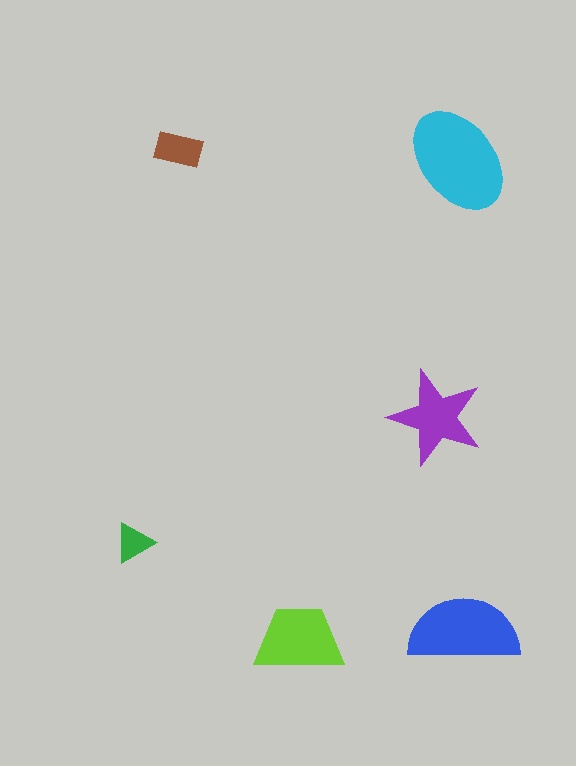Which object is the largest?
The cyan ellipse.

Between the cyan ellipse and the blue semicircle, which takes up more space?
The cyan ellipse.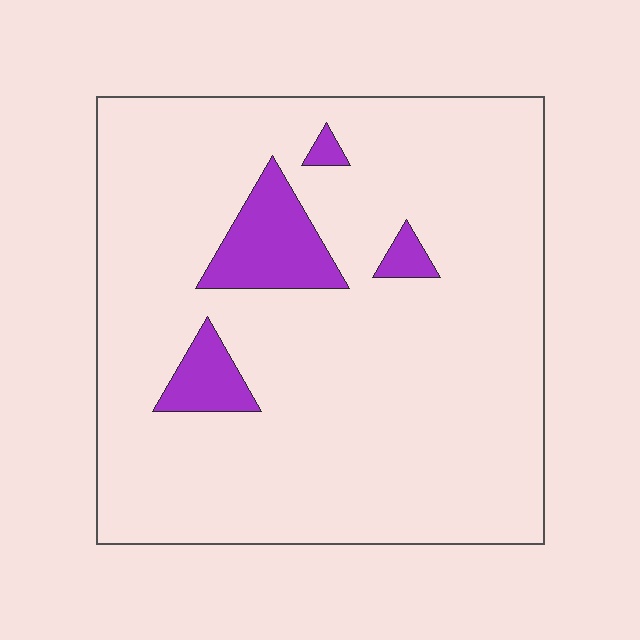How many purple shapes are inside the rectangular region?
4.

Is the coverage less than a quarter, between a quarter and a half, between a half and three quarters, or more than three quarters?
Less than a quarter.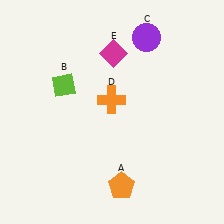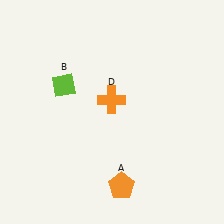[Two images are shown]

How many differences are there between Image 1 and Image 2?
There are 2 differences between the two images.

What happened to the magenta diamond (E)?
The magenta diamond (E) was removed in Image 2. It was in the top-right area of Image 1.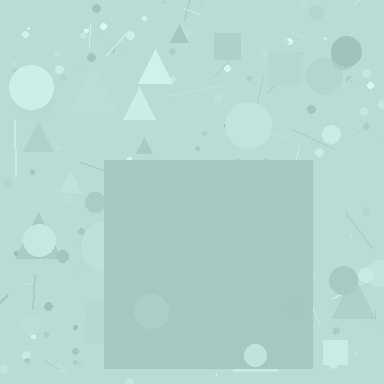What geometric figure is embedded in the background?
A square is embedded in the background.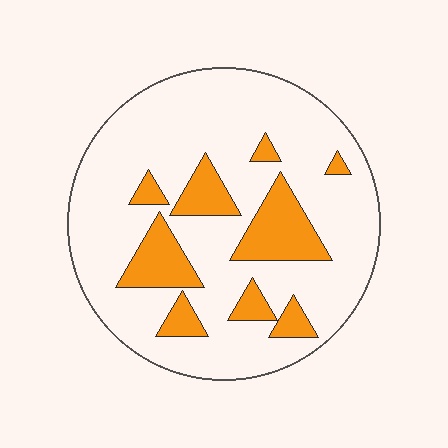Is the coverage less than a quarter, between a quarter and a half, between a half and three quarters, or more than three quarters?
Less than a quarter.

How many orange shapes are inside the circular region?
9.